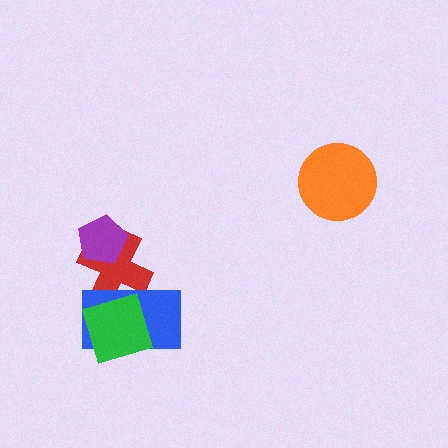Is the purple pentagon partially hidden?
No, no other shape covers it.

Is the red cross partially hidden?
Yes, it is partially covered by another shape.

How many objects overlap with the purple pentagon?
1 object overlaps with the purple pentagon.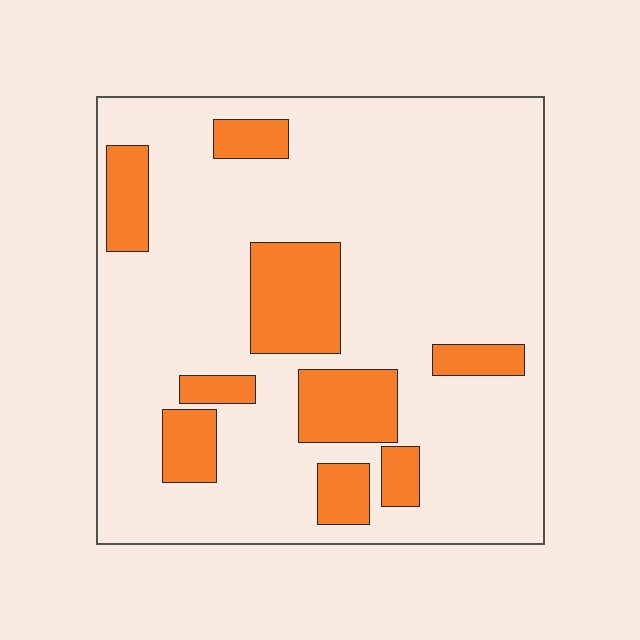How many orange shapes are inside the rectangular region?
9.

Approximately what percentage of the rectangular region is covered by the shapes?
Approximately 20%.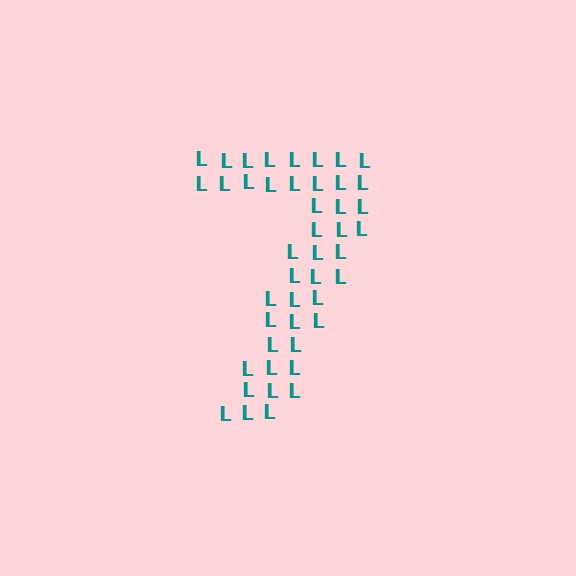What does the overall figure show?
The overall figure shows the digit 7.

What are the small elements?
The small elements are letter L's.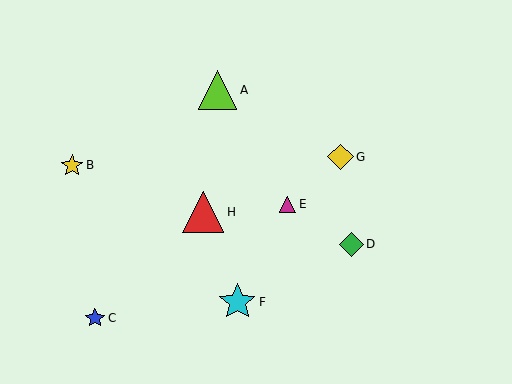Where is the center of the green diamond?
The center of the green diamond is at (351, 244).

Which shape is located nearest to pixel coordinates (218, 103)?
The lime triangle (labeled A) at (218, 90) is nearest to that location.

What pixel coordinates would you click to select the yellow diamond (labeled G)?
Click at (340, 157) to select the yellow diamond G.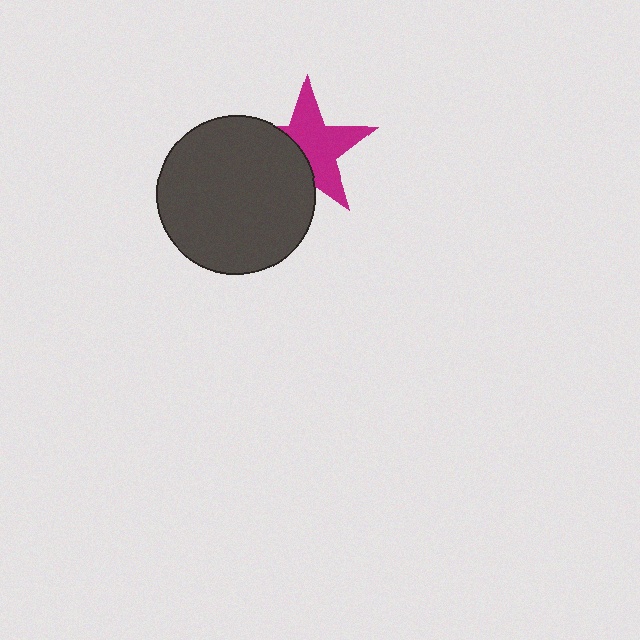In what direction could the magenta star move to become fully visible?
The magenta star could move toward the upper-right. That would shift it out from behind the dark gray circle entirely.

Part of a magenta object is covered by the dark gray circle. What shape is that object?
It is a star.